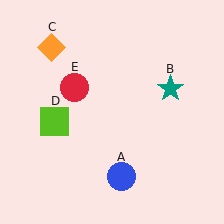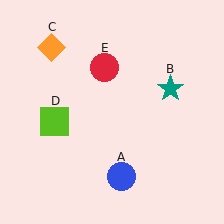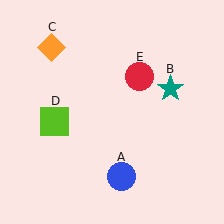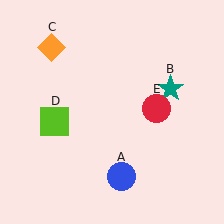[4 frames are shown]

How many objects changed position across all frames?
1 object changed position: red circle (object E).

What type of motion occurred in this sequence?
The red circle (object E) rotated clockwise around the center of the scene.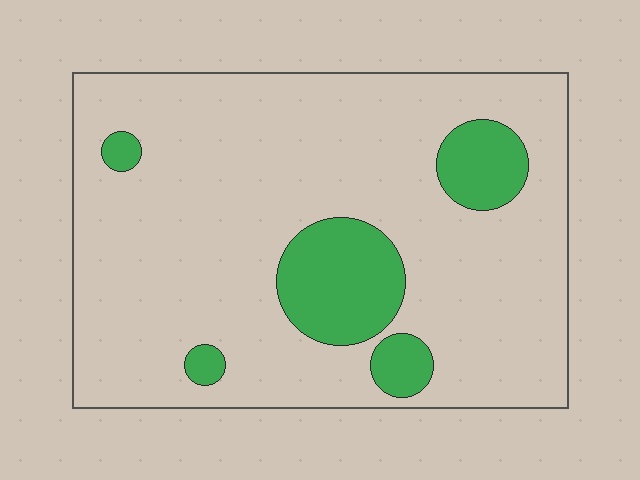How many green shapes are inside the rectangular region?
5.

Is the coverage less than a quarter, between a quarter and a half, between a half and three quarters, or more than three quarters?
Less than a quarter.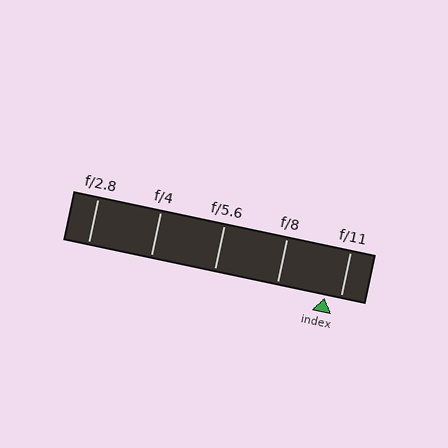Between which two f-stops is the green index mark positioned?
The index mark is between f/8 and f/11.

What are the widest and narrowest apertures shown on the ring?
The widest aperture shown is f/2.8 and the narrowest is f/11.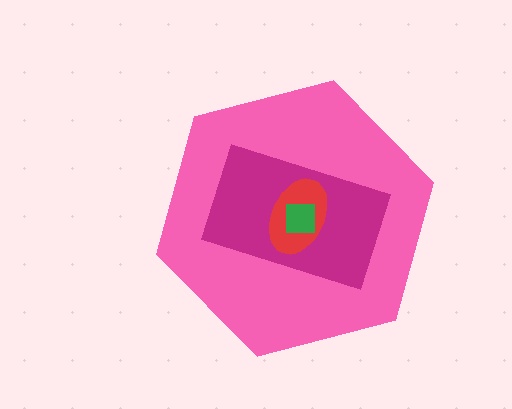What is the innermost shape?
The green square.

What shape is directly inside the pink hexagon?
The magenta rectangle.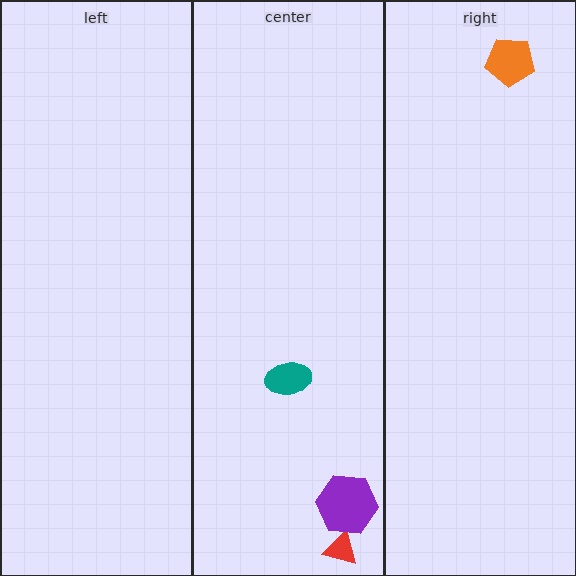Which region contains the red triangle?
The center region.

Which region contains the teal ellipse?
The center region.